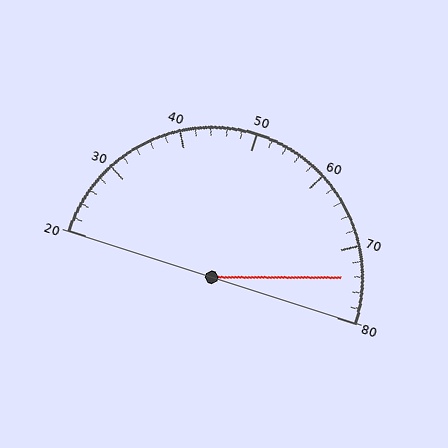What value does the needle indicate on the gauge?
The needle indicates approximately 74.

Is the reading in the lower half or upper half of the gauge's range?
The reading is in the upper half of the range (20 to 80).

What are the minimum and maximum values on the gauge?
The gauge ranges from 20 to 80.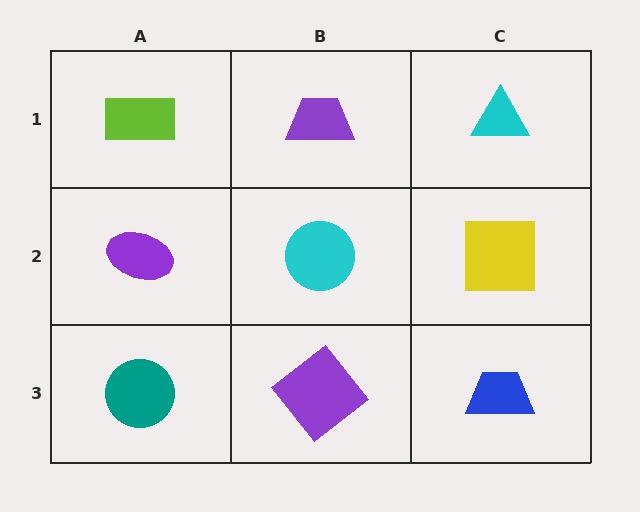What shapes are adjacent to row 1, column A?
A purple ellipse (row 2, column A), a purple trapezoid (row 1, column B).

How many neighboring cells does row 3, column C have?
2.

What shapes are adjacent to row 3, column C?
A yellow square (row 2, column C), a purple diamond (row 3, column B).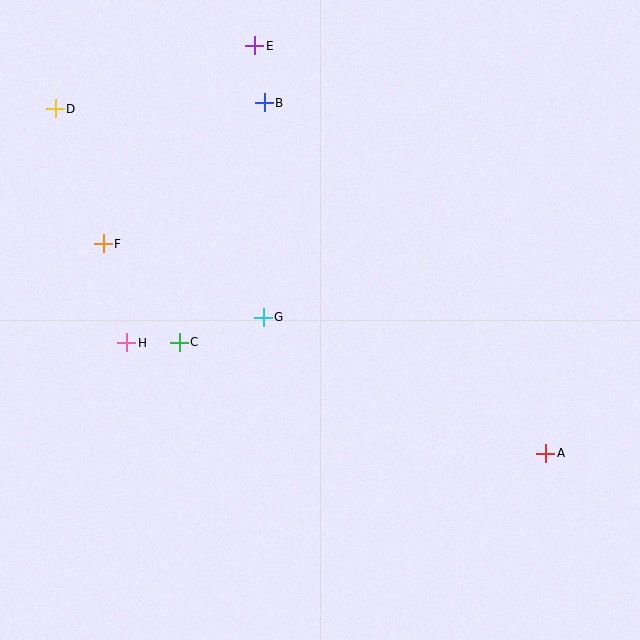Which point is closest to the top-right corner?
Point E is closest to the top-right corner.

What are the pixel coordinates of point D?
Point D is at (55, 109).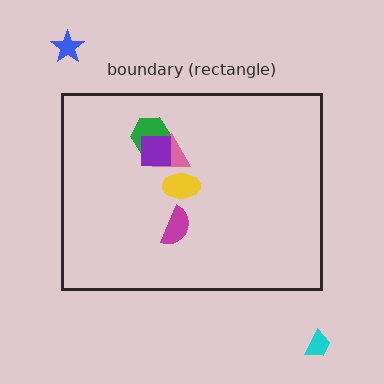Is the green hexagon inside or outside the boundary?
Inside.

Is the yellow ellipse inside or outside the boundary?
Inside.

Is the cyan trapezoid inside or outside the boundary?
Outside.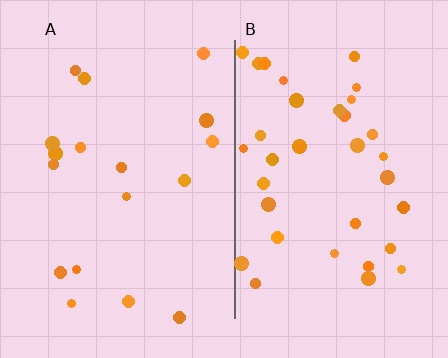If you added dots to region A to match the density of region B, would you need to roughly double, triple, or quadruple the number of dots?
Approximately double.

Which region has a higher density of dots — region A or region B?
B (the right).